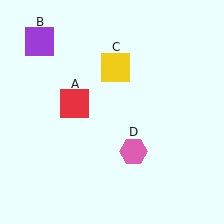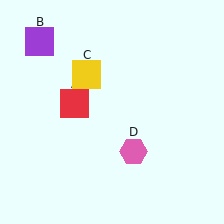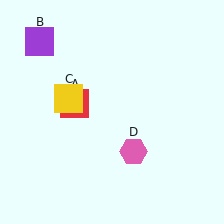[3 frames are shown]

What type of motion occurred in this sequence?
The yellow square (object C) rotated counterclockwise around the center of the scene.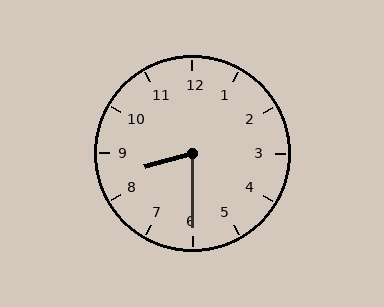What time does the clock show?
8:30.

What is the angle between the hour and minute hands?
Approximately 75 degrees.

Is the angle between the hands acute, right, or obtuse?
It is acute.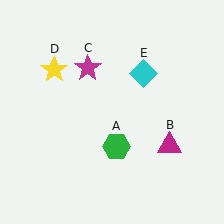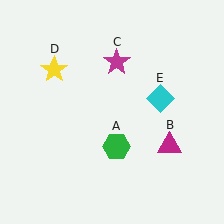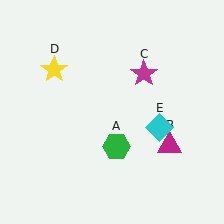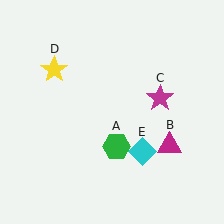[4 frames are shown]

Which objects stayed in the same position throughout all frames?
Green hexagon (object A) and magenta triangle (object B) and yellow star (object D) remained stationary.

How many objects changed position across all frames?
2 objects changed position: magenta star (object C), cyan diamond (object E).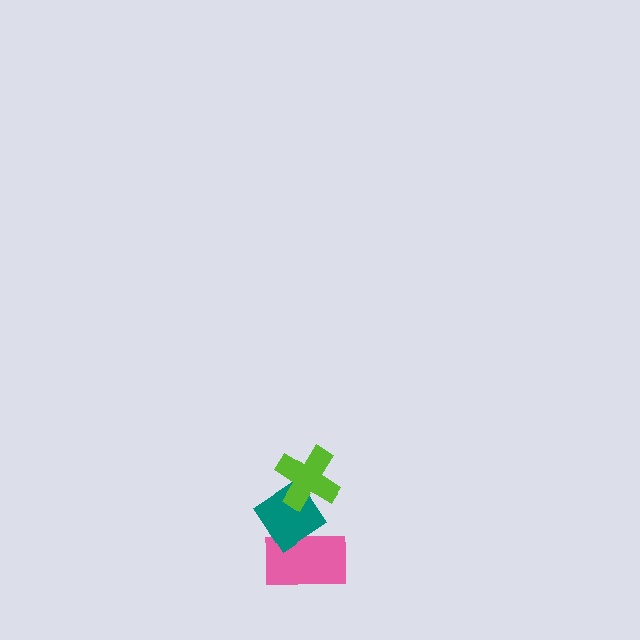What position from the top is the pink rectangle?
The pink rectangle is 3rd from the top.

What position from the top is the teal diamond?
The teal diamond is 2nd from the top.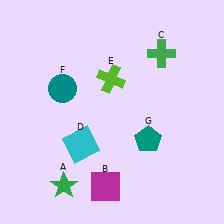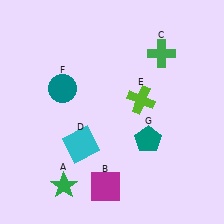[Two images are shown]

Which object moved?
The lime cross (E) moved right.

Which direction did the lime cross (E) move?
The lime cross (E) moved right.